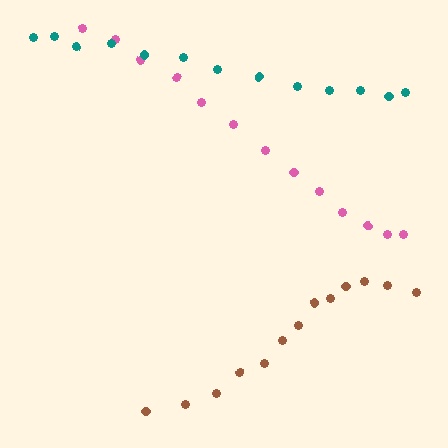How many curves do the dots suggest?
There are 3 distinct paths.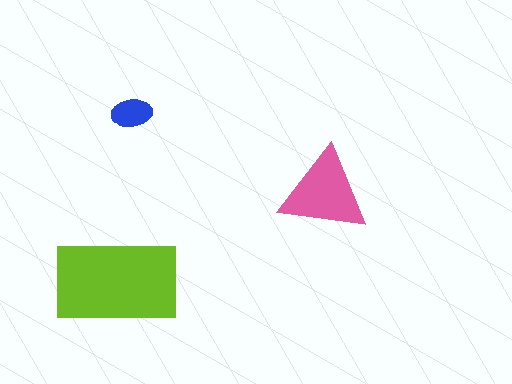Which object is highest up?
The blue ellipse is topmost.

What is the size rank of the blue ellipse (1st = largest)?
3rd.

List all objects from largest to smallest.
The lime rectangle, the pink triangle, the blue ellipse.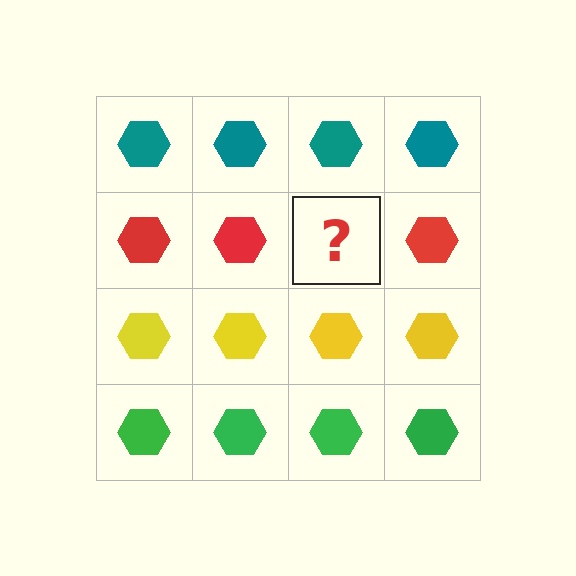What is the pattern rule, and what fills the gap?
The rule is that each row has a consistent color. The gap should be filled with a red hexagon.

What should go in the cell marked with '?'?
The missing cell should contain a red hexagon.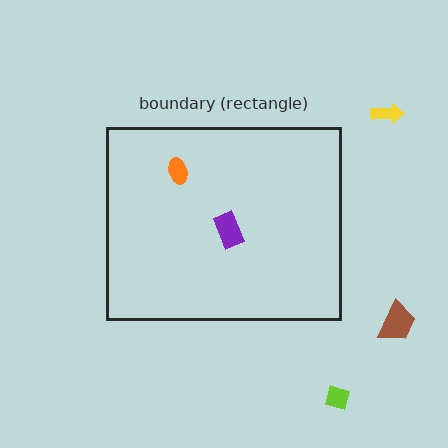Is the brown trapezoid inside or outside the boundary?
Outside.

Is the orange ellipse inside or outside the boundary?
Inside.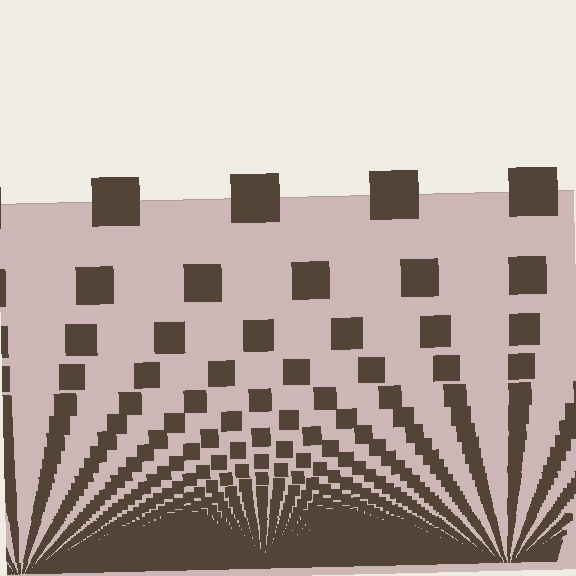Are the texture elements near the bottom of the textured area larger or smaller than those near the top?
Smaller. The gradient is inverted — elements near the bottom are smaller and denser.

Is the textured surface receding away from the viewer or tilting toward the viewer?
The surface appears to tilt toward the viewer. Texture elements get larger and sparser toward the top.